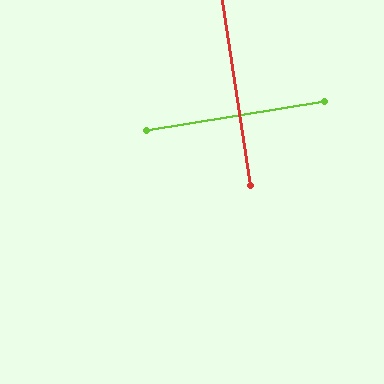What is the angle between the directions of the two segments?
Approximately 89 degrees.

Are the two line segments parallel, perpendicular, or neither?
Perpendicular — they meet at approximately 89°.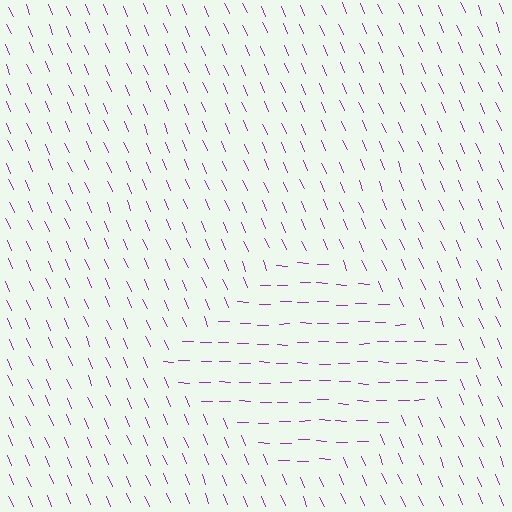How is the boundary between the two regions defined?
The boundary is defined purely by a change in line orientation (approximately 66 degrees difference). All lines are the same color and thickness.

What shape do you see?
I see a diamond.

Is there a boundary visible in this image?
Yes, there is a texture boundary formed by a change in line orientation.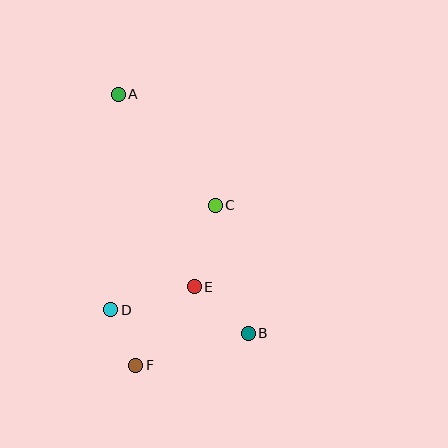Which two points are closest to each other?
Points D and F are closest to each other.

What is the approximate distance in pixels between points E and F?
The distance between E and F is approximately 98 pixels.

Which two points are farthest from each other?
Points A and B are farthest from each other.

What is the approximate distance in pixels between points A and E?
The distance between A and E is approximately 207 pixels.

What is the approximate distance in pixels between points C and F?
The distance between C and F is approximately 178 pixels.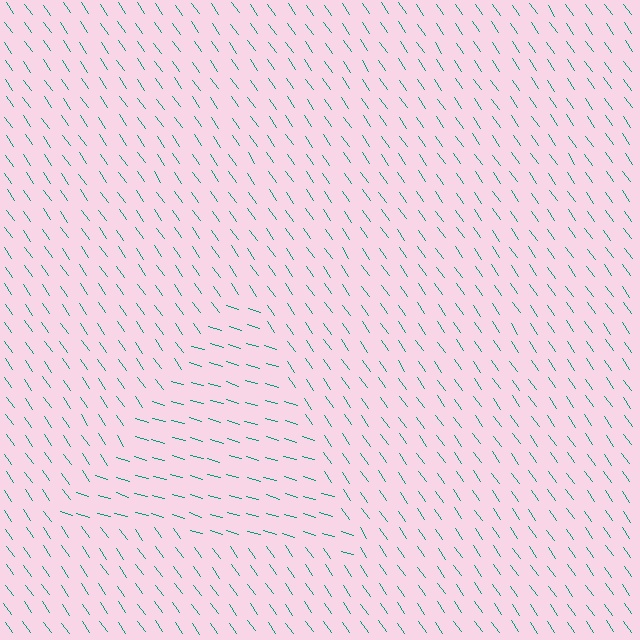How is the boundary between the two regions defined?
The boundary is defined purely by a change in line orientation (approximately 38 degrees difference). All lines are the same color and thickness.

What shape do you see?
I see a triangle.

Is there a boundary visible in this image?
Yes, there is a texture boundary formed by a change in line orientation.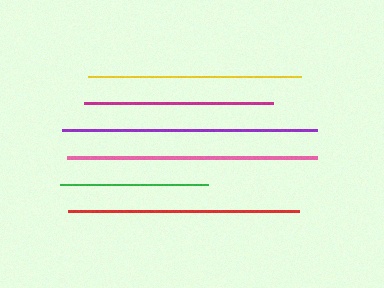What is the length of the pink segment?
The pink segment is approximately 250 pixels long.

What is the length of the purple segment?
The purple segment is approximately 255 pixels long.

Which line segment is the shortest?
The green line is the shortest at approximately 148 pixels.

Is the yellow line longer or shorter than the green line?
The yellow line is longer than the green line.